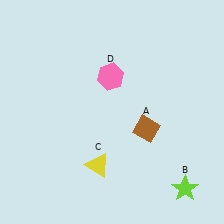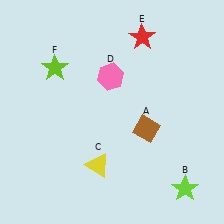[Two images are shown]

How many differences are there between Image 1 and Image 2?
There are 2 differences between the two images.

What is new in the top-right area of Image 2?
A red star (E) was added in the top-right area of Image 2.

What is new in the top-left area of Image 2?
A lime star (F) was added in the top-left area of Image 2.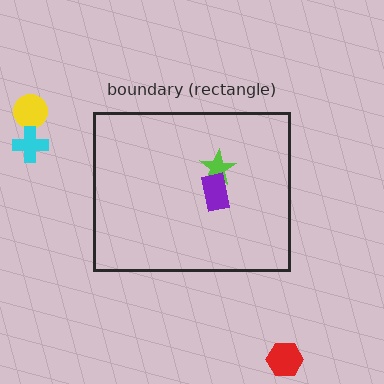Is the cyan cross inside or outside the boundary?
Outside.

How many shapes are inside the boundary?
2 inside, 3 outside.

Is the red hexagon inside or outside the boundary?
Outside.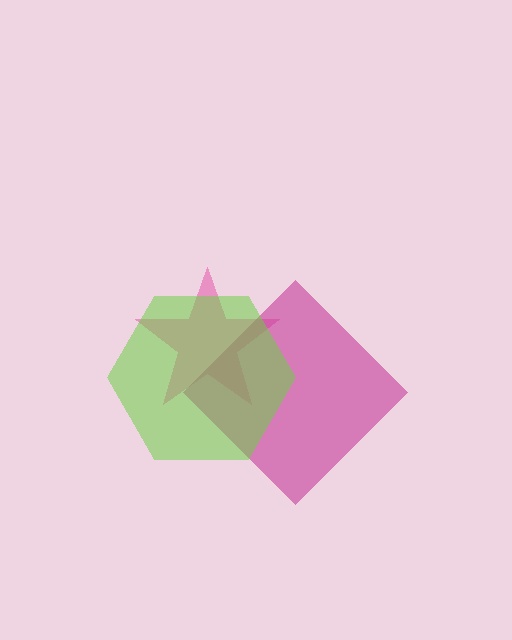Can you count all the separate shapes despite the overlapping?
Yes, there are 3 separate shapes.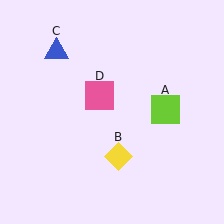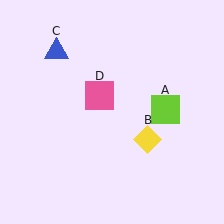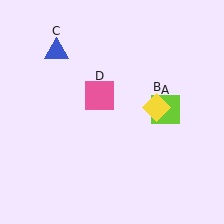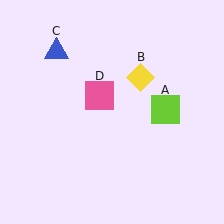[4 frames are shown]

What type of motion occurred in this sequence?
The yellow diamond (object B) rotated counterclockwise around the center of the scene.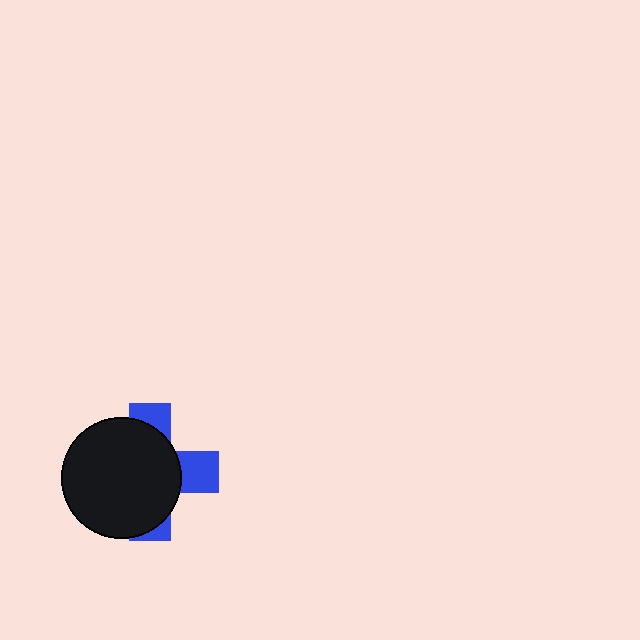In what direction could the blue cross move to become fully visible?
The blue cross could move right. That would shift it out from behind the black circle entirely.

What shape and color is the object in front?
The object in front is a black circle.